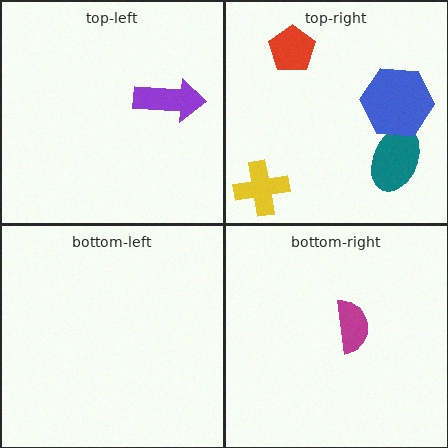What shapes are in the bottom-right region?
The magenta semicircle.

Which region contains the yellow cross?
The top-right region.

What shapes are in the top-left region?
The purple arrow.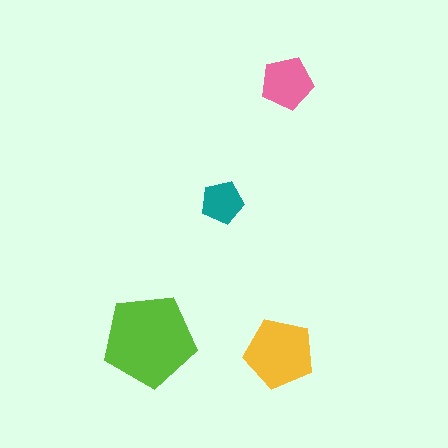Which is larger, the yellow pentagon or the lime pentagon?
The lime one.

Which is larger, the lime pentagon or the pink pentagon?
The lime one.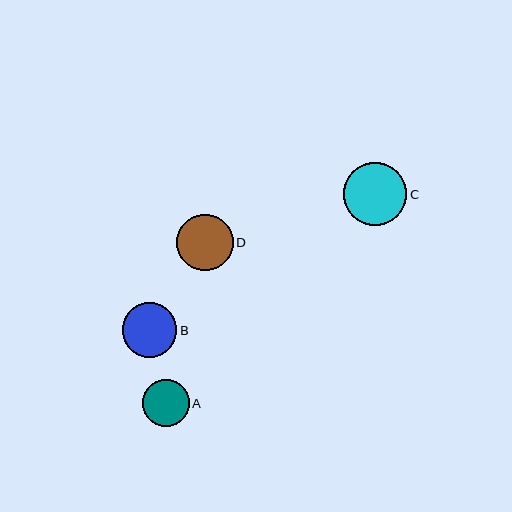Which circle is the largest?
Circle C is the largest with a size of approximately 63 pixels.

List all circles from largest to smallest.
From largest to smallest: C, D, B, A.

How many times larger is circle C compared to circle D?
Circle C is approximately 1.1 times the size of circle D.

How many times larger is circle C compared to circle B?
Circle C is approximately 1.2 times the size of circle B.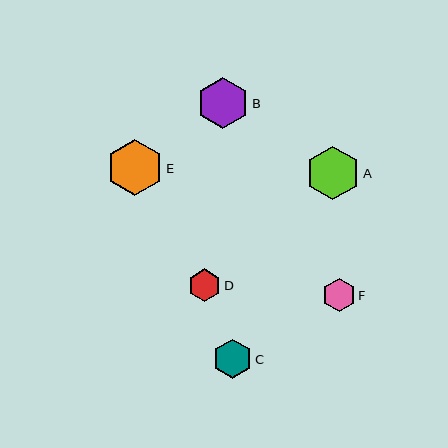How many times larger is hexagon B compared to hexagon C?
Hexagon B is approximately 1.3 times the size of hexagon C.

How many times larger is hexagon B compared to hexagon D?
Hexagon B is approximately 1.6 times the size of hexagon D.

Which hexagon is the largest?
Hexagon E is the largest with a size of approximately 56 pixels.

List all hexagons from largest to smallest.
From largest to smallest: E, A, B, C, F, D.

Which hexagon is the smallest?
Hexagon D is the smallest with a size of approximately 32 pixels.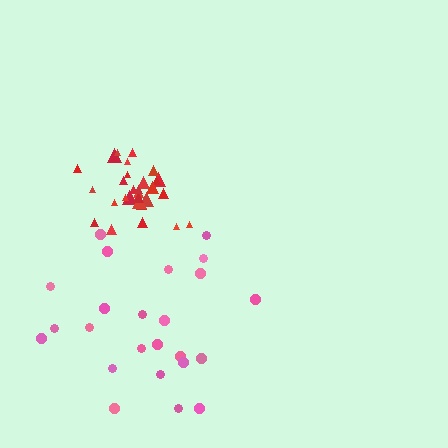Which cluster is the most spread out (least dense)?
Pink.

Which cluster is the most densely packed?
Red.